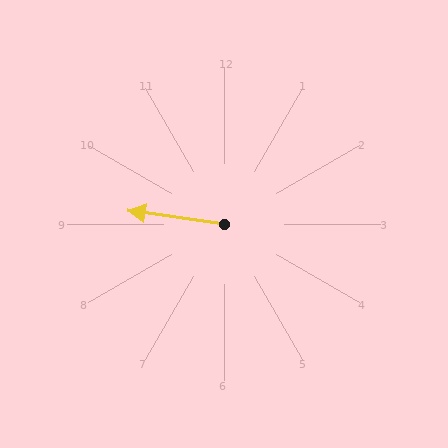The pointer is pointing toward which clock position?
Roughly 9 o'clock.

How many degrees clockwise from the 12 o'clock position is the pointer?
Approximately 278 degrees.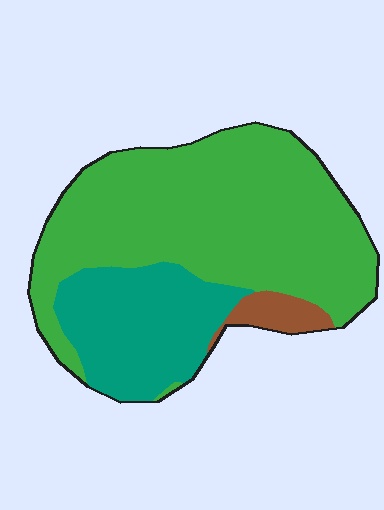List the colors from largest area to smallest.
From largest to smallest: green, teal, brown.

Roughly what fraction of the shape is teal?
Teal covers 27% of the shape.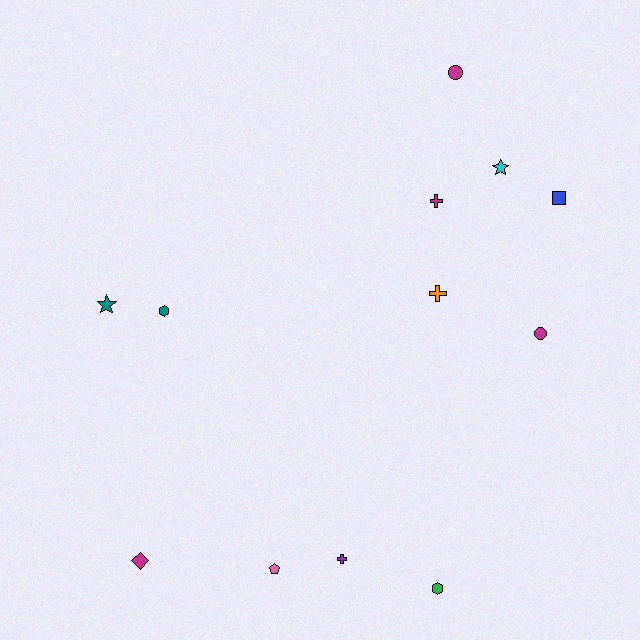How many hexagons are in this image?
There are 2 hexagons.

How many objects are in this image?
There are 12 objects.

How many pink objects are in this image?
There is 1 pink object.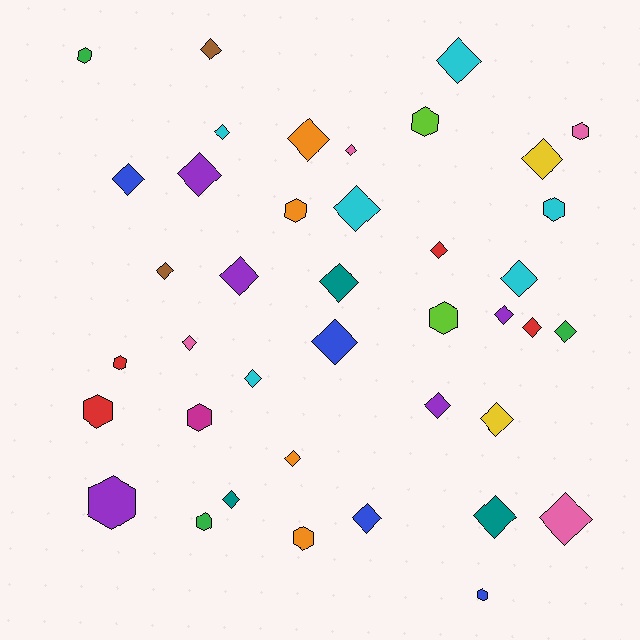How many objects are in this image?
There are 40 objects.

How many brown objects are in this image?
There are 2 brown objects.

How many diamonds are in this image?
There are 27 diamonds.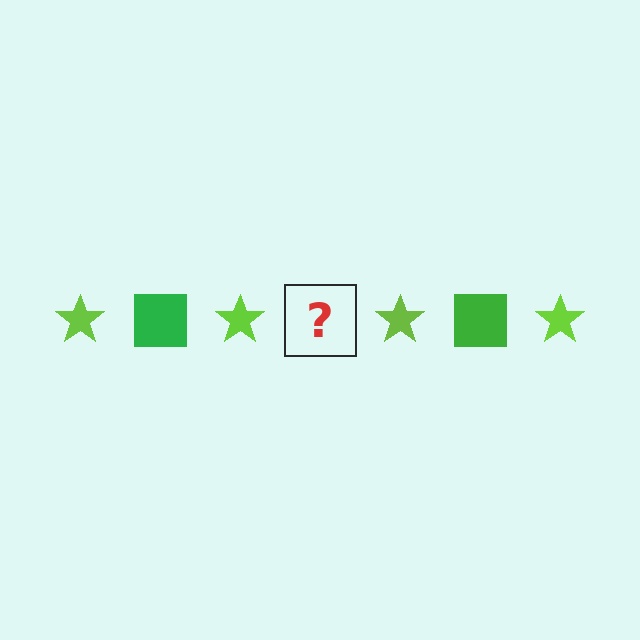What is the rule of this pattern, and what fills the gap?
The rule is that the pattern alternates between lime star and green square. The gap should be filled with a green square.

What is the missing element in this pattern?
The missing element is a green square.